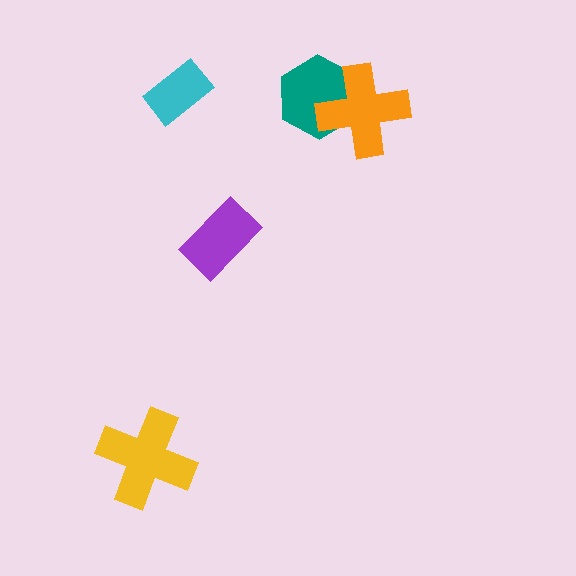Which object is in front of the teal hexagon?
The orange cross is in front of the teal hexagon.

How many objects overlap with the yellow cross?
0 objects overlap with the yellow cross.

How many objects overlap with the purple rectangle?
0 objects overlap with the purple rectangle.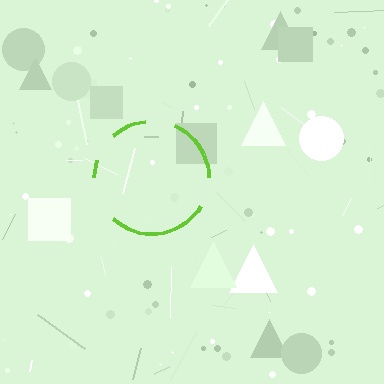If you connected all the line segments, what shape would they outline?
They would outline a circle.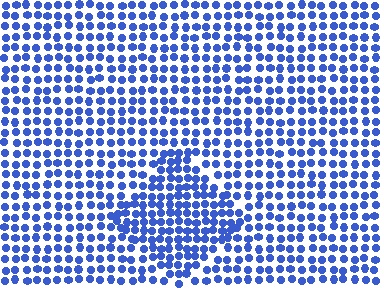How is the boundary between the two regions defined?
The boundary is defined by a change in element density (approximately 1.5x ratio). All elements are the same color, size, and shape.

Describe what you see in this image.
The image contains small blue elements arranged at two different densities. A diamond-shaped region is visible where the elements are more densely packed than the surrounding area.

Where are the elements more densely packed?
The elements are more densely packed inside the diamond boundary.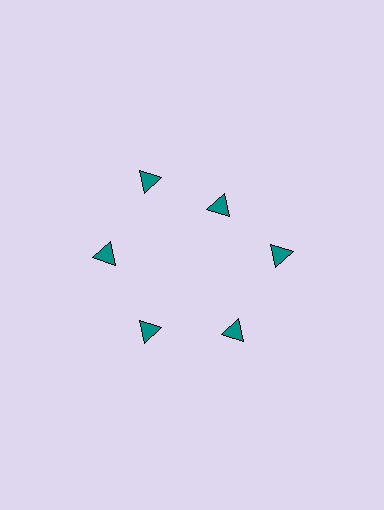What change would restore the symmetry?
The symmetry would be restored by moving it outward, back onto the ring so that all 6 triangles sit at equal angles and equal distance from the center.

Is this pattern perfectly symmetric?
No. The 6 teal triangles are arranged in a ring, but one element near the 1 o'clock position is pulled inward toward the center, breaking the 6-fold rotational symmetry.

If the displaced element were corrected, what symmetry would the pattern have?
It would have 6-fold rotational symmetry — the pattern would map onto itself every 60 degrees.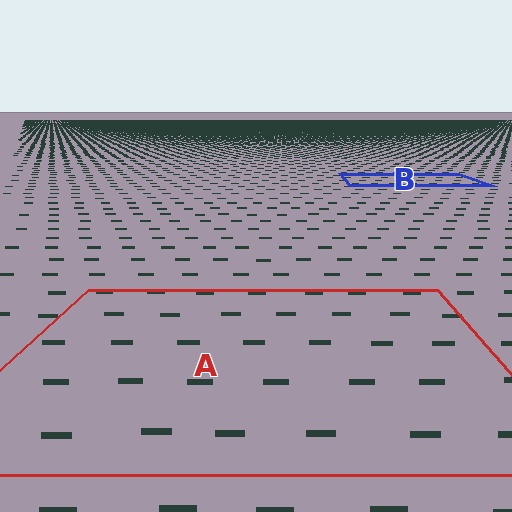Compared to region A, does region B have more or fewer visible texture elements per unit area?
Region B has more texture elements per unit area — they are packed more densely because it is farther away.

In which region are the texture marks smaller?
The texture marks are smaller in region B, because it is farther away.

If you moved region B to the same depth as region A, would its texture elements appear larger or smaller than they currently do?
They would appear larger. At a closer depth, the same texture elements are projected at a bigger on-screen size.